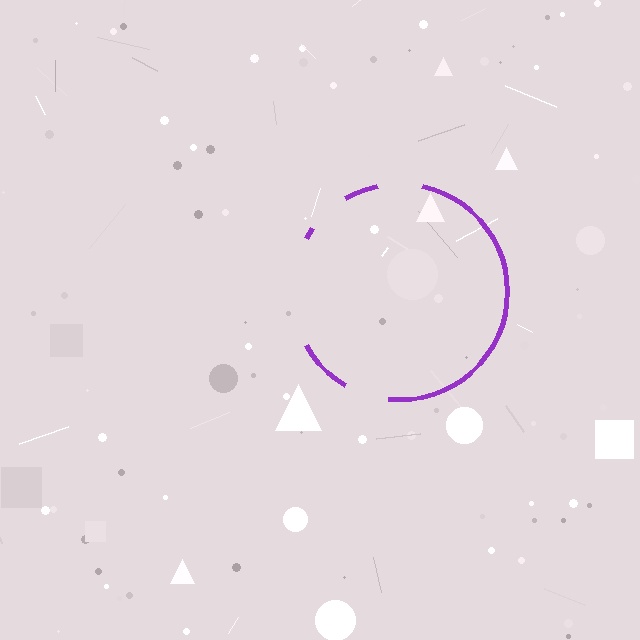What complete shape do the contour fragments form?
The contour fragments form a circle.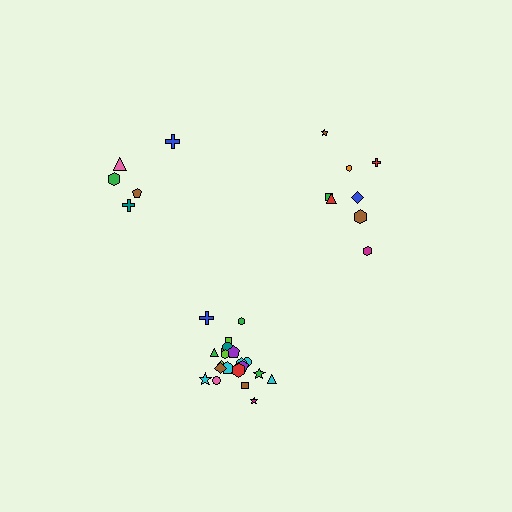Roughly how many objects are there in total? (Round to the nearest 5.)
Roughly 35 objects in total.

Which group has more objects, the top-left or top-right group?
The top-right group.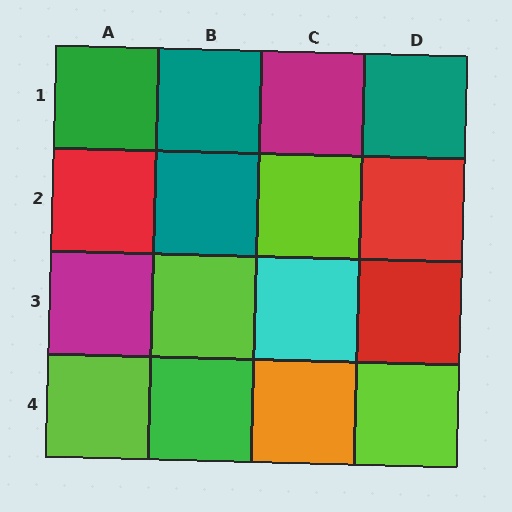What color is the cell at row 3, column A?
Magenta.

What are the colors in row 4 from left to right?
Lime, green, orange, lime.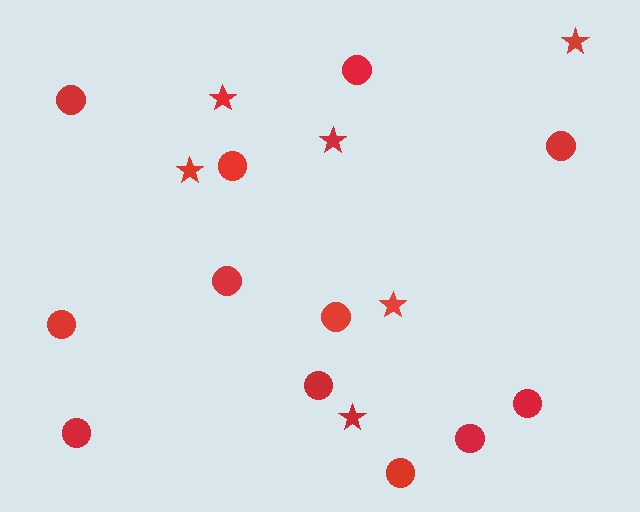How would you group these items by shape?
There are 2 groups: one group of circles (12) and one group of stars (6).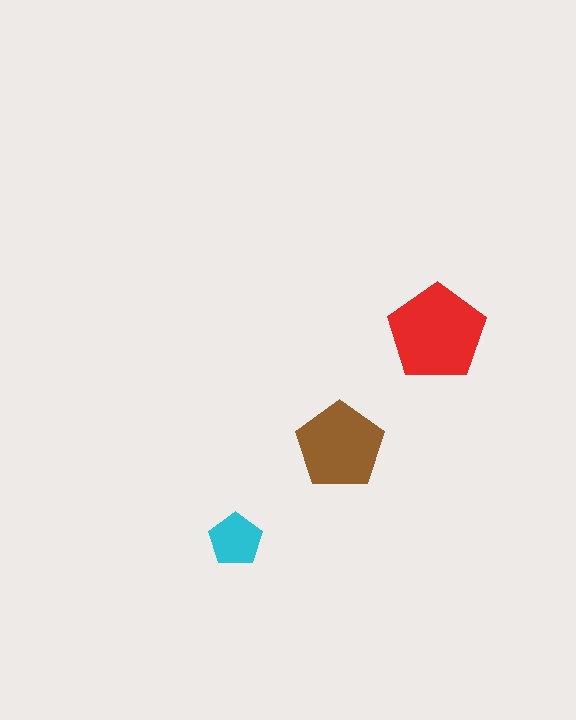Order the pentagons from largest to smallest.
the red one, the brown one, the cyan one.